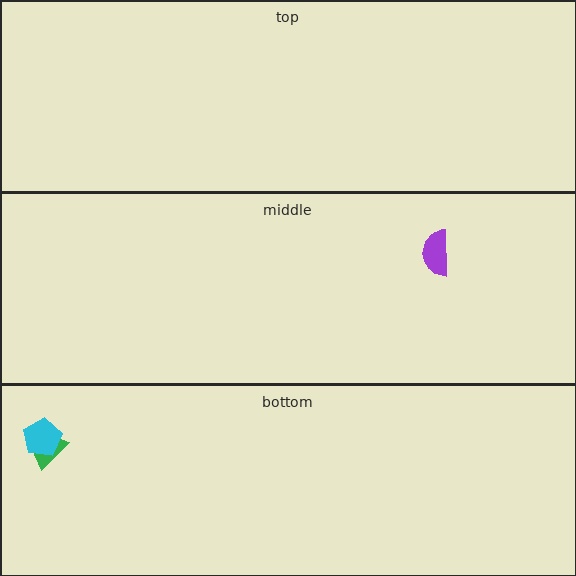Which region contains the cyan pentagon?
The bottom region.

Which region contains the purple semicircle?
The middle region.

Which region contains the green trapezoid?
The bottom region.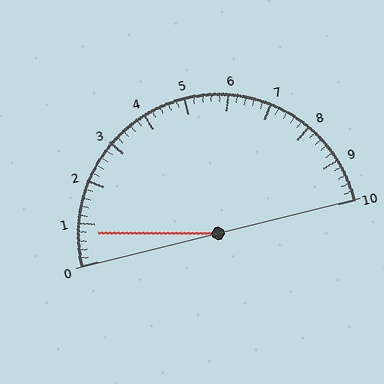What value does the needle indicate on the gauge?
The needle indicates approximately 0.8.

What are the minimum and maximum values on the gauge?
The gauge ranges from 0 to 10.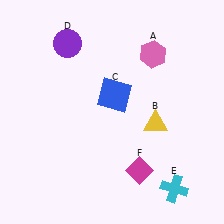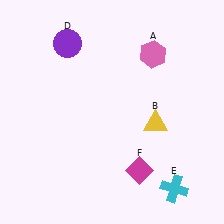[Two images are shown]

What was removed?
The blue square (C) was removed in Image 2.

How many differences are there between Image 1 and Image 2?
There is 1 difference between the two images.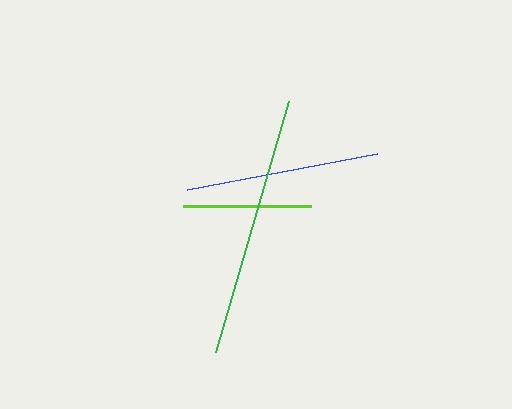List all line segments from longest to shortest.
From longest to shortest: green, blue, lime.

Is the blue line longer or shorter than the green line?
The green line is longer than the blue line.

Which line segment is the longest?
The green line is the longest at approximately 261 pixels.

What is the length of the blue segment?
The blue segment is approximately 194 pixels long.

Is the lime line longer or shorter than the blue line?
The blue line is longer than the lime line.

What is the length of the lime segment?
The lime segment is approximately 128 pixels long.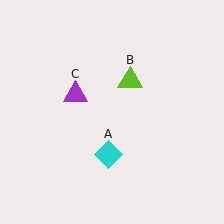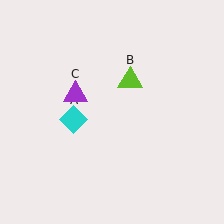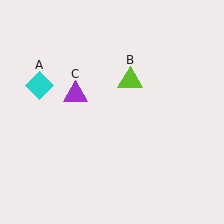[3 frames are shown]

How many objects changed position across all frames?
1 object changed position: cyan diamond (object A).